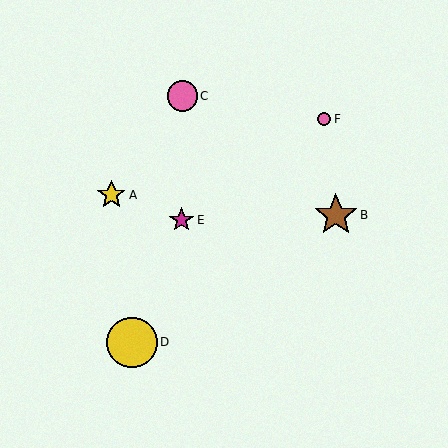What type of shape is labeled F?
Shape F is a pink circle.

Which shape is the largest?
The yellow circle (labeled D) is the largest.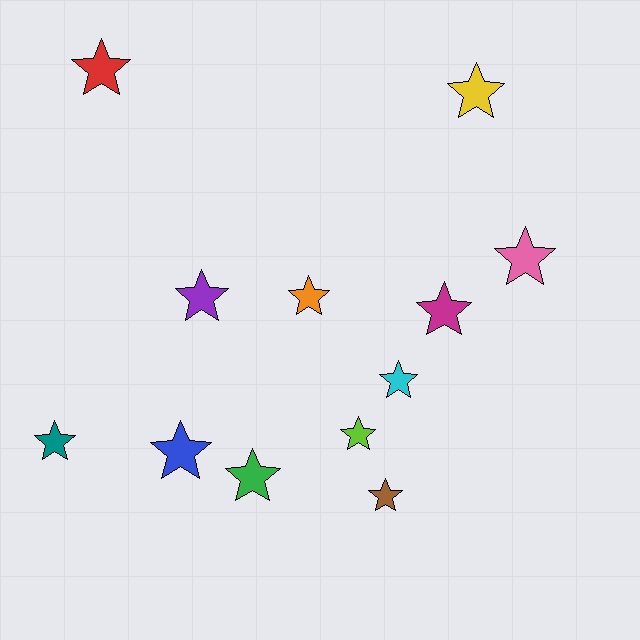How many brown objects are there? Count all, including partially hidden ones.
There is 1 brown object.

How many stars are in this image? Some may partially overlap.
There are 12 stars.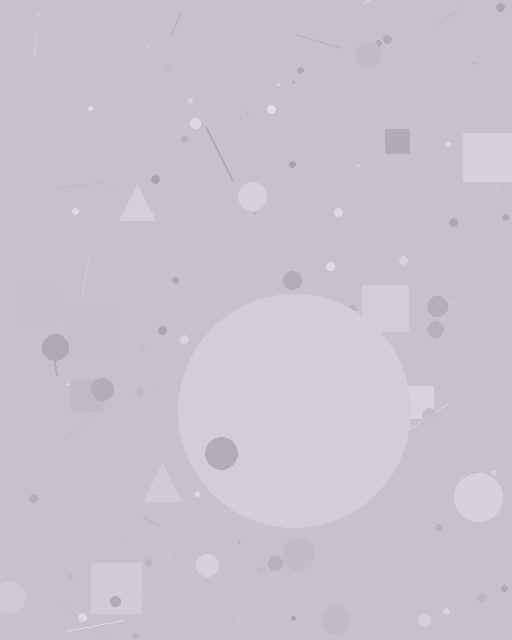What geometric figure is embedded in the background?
A circle is embedded in the background.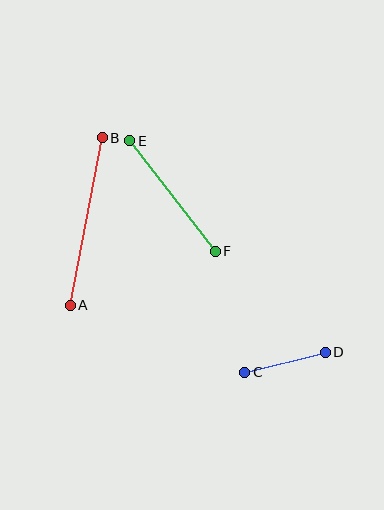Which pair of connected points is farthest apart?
Points A and B are farthest apart.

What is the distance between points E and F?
The distance is approximately 140 pixels.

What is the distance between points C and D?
The distance is approximately 83 pixels.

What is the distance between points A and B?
The distance is approximately 171 pixels.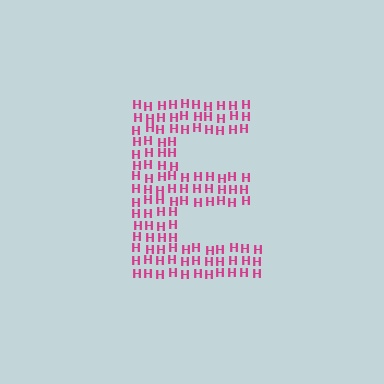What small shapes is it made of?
It is made of small letter H's.